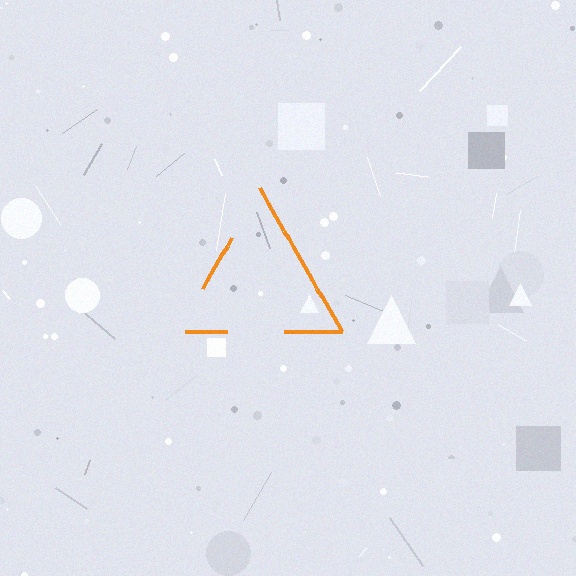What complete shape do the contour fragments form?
The contour fragments form a triangle.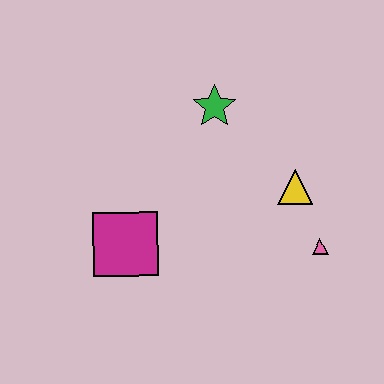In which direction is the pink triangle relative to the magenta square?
The pink triangle is to the right of the magenta square.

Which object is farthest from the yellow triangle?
The magenta square is farthest from the yellow triangle.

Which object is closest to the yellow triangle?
The pink triangle is closest to the yellow triangle.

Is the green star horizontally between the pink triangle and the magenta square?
Yes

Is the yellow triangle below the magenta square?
No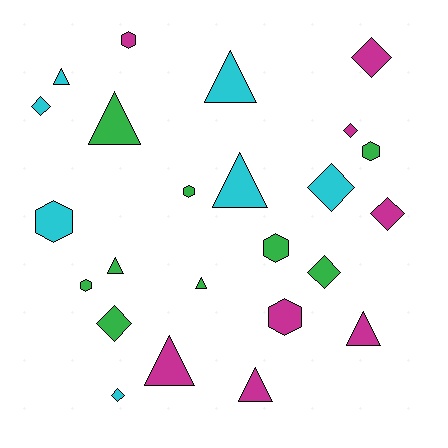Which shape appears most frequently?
Triangle, with 9 objects.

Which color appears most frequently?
Green, with 9 objects.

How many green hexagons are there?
There are 4 green hexagons.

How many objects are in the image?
There are 24 objects.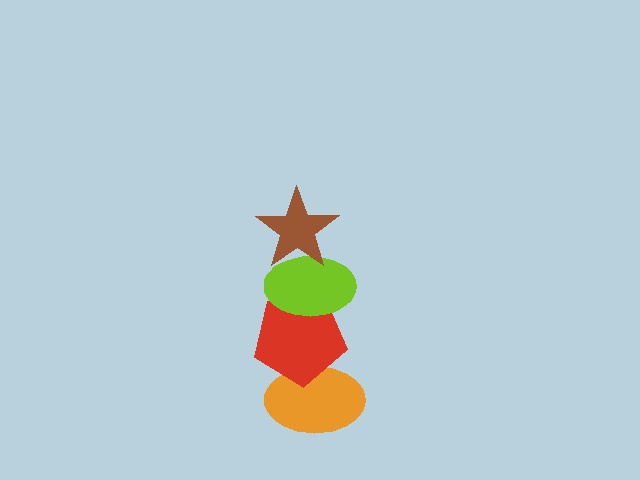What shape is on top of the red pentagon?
The lime ellipse is on top of the red pentagon.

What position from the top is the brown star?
The brown star is 1st from the top.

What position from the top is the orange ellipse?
The orange ellipse is 4th from the top.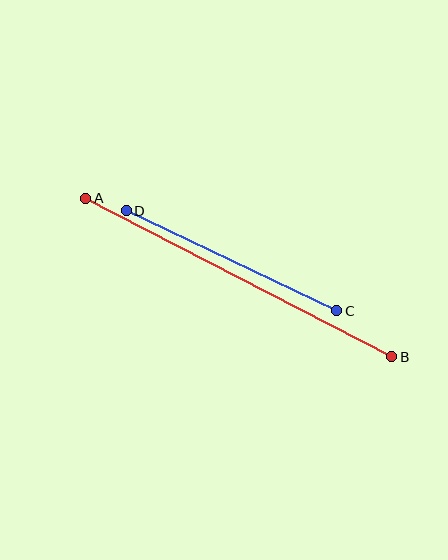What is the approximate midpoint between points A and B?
The midpoint is at approximately (239, 278) pixels.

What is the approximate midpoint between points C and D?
The midpoint is at approximately (231, 261) pixels.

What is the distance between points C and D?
The distance is approximately 233 pixels.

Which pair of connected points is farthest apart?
Points A and B are farthest apart.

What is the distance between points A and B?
The distance is approximately 344 pixels.